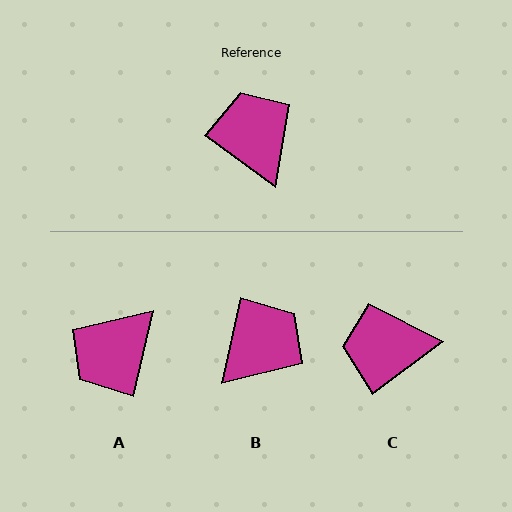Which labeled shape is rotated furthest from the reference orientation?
A, about 112 degrees away.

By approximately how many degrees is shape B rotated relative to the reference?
Approximately 67 degrees clockwise.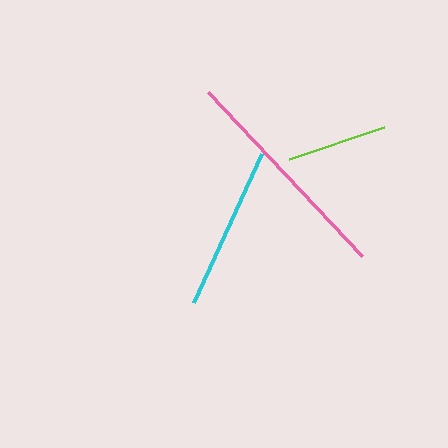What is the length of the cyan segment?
The cyan segment is approximately 163 pixels long.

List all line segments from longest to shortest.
From longest to shortest: pink, cyan, lime.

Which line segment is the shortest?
The lime line is the shortest at approximately 100 pixels.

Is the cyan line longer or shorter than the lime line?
The cyan line is longer than the lime line.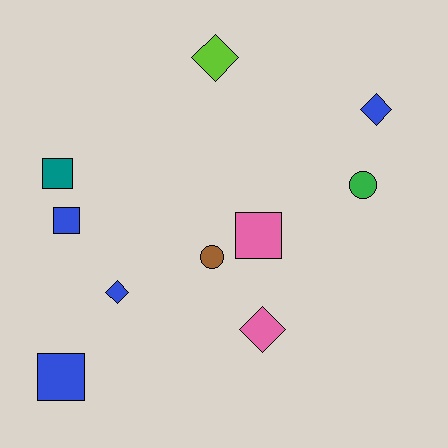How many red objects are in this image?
There are no red objects.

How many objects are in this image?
There are 10 objects.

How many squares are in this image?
There are 4 squares.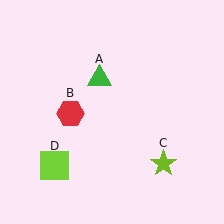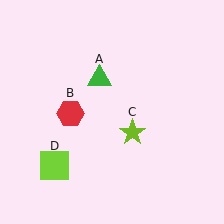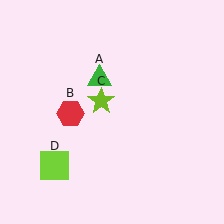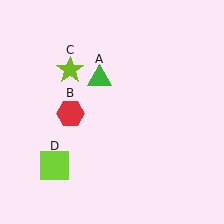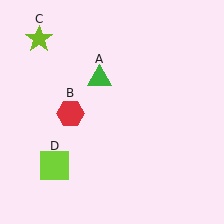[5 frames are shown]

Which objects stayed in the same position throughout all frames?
Green triangle (object A) and red hexagon (object B) and lime square (object D) remained stationary.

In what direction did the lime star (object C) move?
The lime star (object C) moved up and to the left.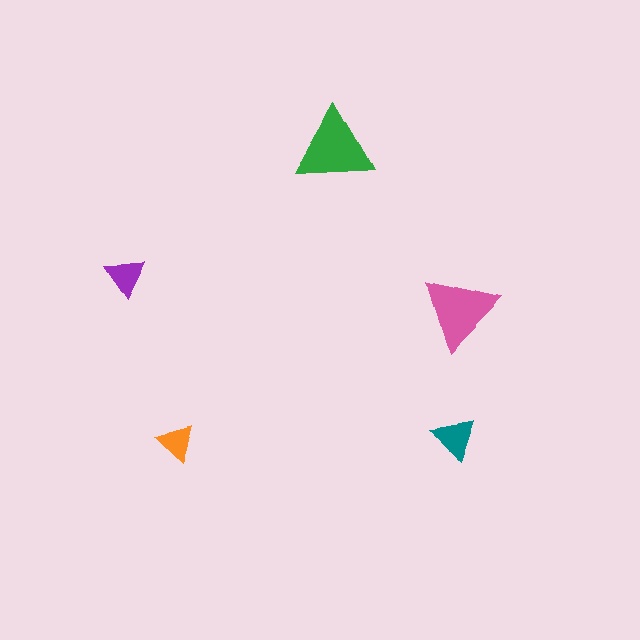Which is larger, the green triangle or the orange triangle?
The green one.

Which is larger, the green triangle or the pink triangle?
The green one.